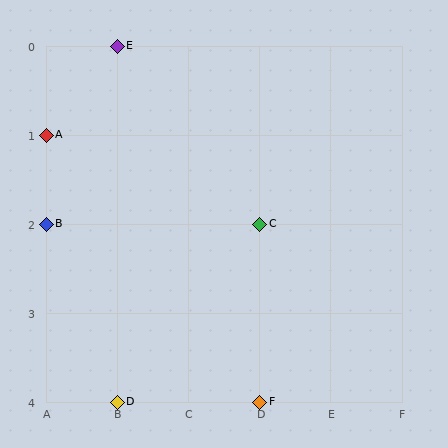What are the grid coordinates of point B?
Point B is at grid coordinates (A, 2).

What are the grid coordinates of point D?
Point D is at grid coordinates (B, 4).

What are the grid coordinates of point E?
Point E is at grid coordinates (B, 0).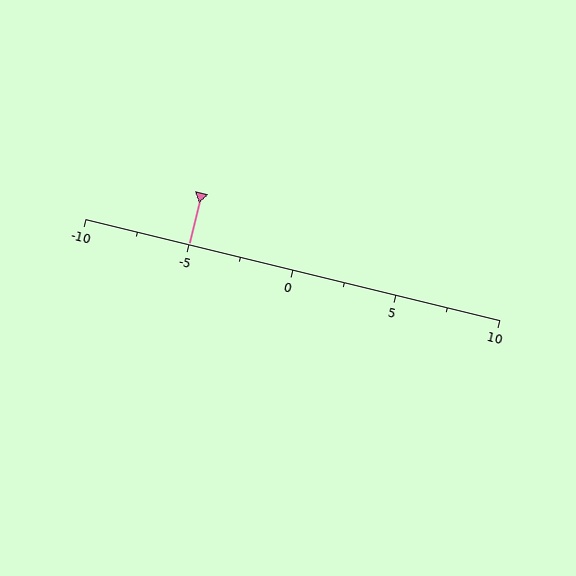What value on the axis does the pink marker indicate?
The marker indicates approximately -5.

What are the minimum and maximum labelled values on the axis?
The axis runs from -10 to 10.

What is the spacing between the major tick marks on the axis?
The major ticks are spaced 5 apart.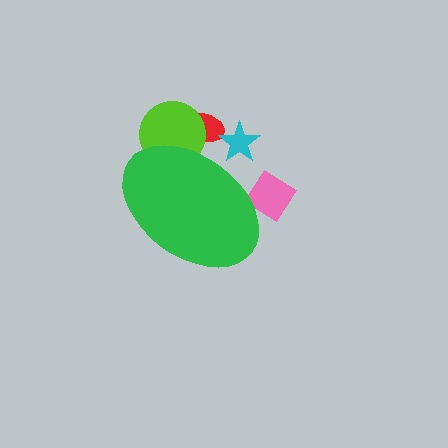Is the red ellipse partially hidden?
Yes, the red ellipse is partially hidden behind the green ellipse.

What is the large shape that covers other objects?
A green ellipse.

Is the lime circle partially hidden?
Yes, the lime circle is partially hidden behind the green ellipse.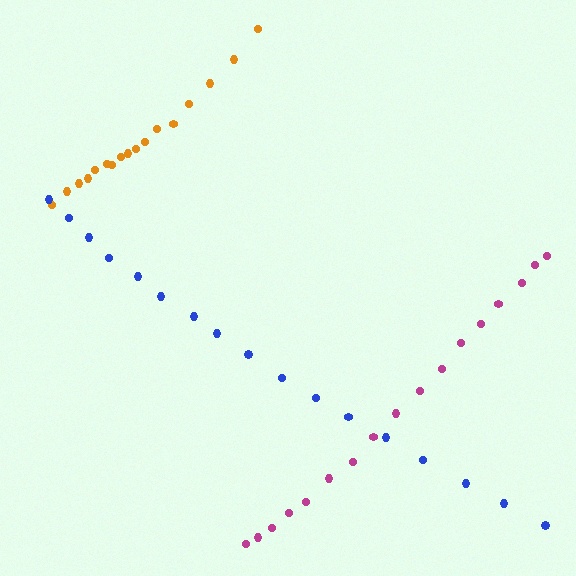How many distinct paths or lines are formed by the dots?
There are 3 distinct paths.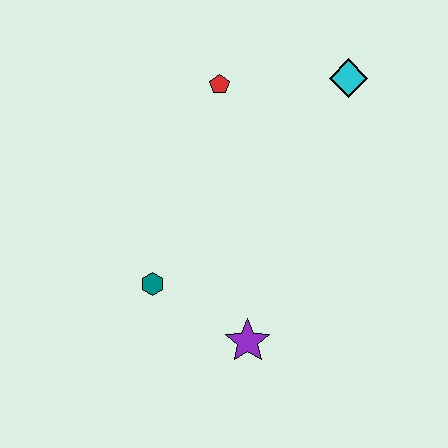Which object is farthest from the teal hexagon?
The cyan diamond is farthest from the teal hexagon.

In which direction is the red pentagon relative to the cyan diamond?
The red pentagon is to the left of the cyan diamond.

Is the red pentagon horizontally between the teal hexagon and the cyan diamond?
Yes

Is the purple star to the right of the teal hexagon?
Yes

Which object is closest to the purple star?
The teal hexagon is closest to the purple star.